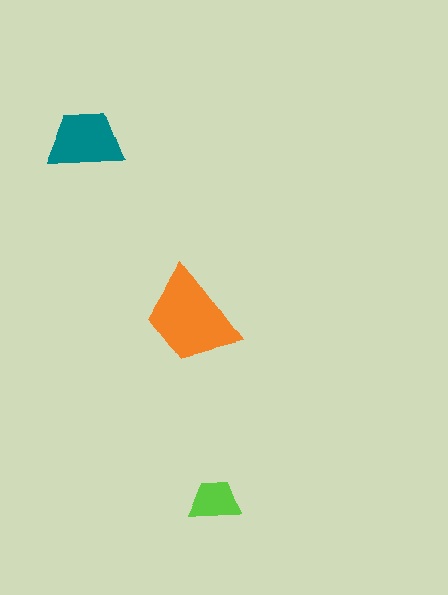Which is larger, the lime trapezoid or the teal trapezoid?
The teal one.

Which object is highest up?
The teal trapezoid is topmost.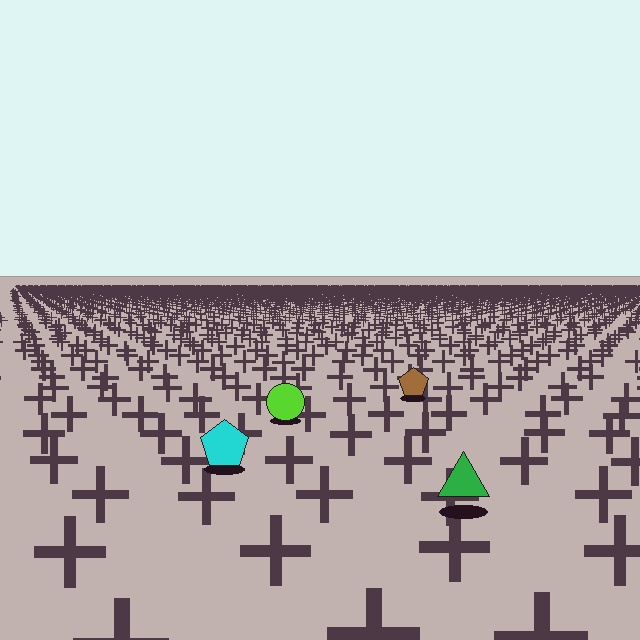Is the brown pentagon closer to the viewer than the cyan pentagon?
No. The cyan pentagon is closer — you can tell from the texture gradient: the ground texture is coarser near it.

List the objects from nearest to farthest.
From nearest to farthest: the green triangle, the cyan pentagon, the lime circle, the brown pentagon.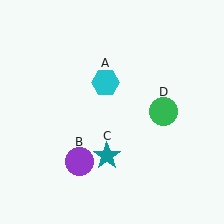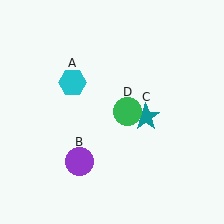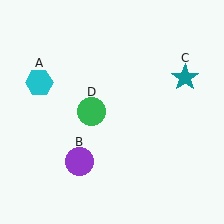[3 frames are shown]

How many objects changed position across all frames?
3 objects changed position: cyan hexagon (object A), teal star (object C), green circle (object D).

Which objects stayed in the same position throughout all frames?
Purple circle (object B) remained stationary.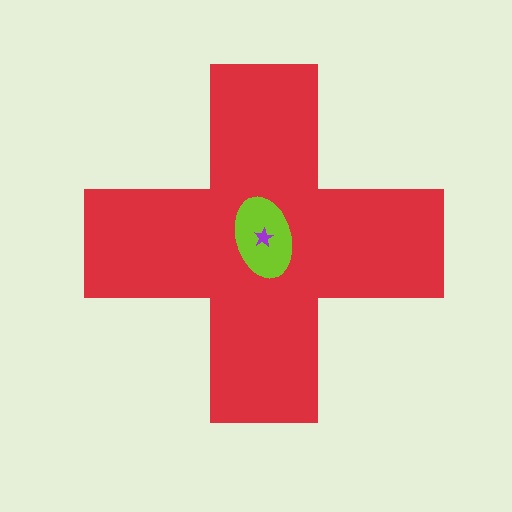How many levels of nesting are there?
3.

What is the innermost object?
The purple star.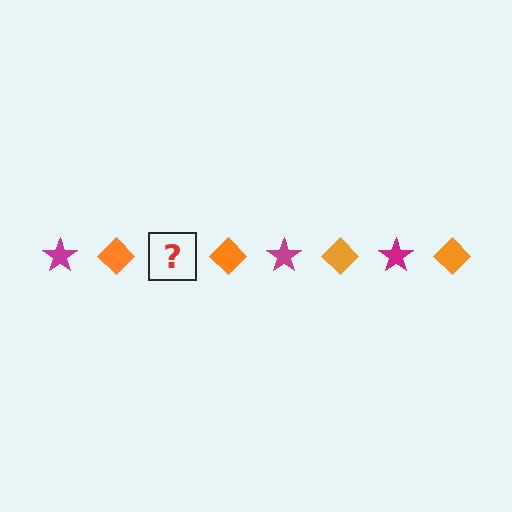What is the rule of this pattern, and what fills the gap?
The rule is that the pattern alternates between magenta star and orange diamond. The gap should be filled with a magenta star.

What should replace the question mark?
The question mark should be replaced with a magenta star.